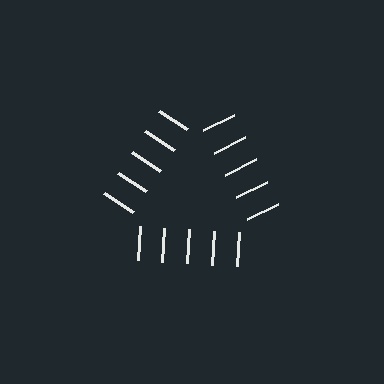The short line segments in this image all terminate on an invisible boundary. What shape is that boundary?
An illusory triangle — the line segments terminate on its edges but no continuous stroke is drawn.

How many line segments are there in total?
15 — 5 along each of the 3 edges.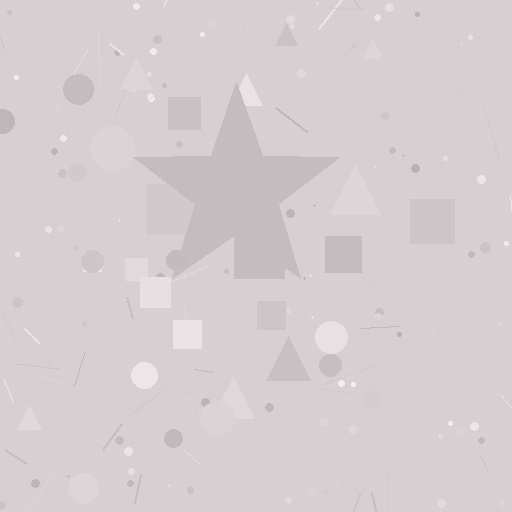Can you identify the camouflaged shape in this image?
The camouflaged shape is a star.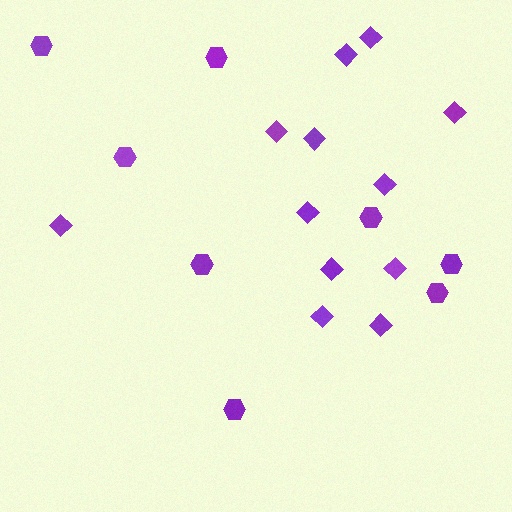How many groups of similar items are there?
There are 2 groups: one group of hexagons (8) and one group of diamonds (12).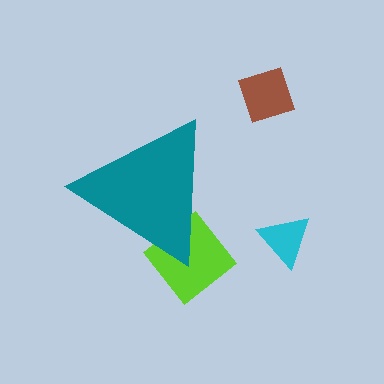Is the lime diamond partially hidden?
Yes, the lime diamond is partially hidden behind the teal triangle.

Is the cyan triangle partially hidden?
No, the cyan triangle is fully visible.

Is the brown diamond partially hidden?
No, the brown diamond is fully visible.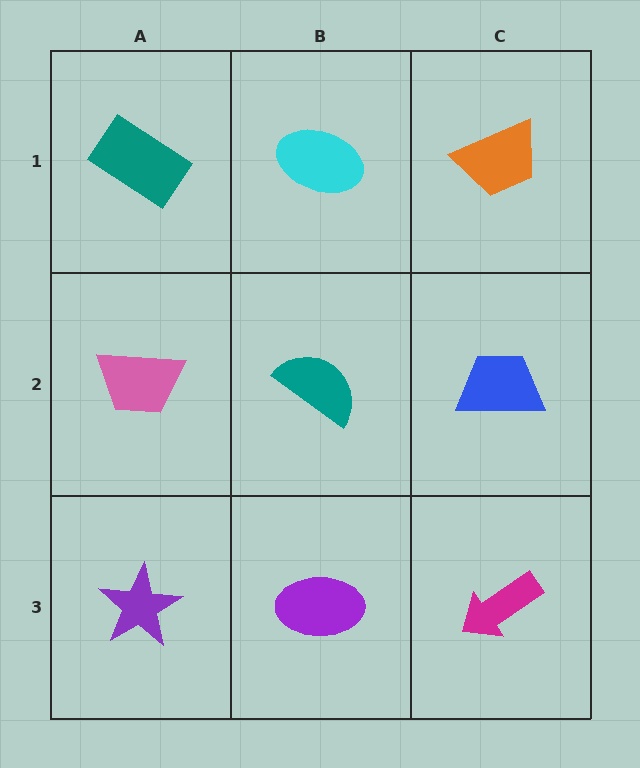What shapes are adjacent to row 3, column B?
A teal semicircle (row 2, column B), a purple star (row 3, column A), a magenta arrow (row 3, column C).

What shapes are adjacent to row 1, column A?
A pink trapezoid (row 2, column A), a cyan ellipse (row 1, column B).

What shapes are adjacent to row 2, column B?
A cyan ellipse (row 1, column B), a purple ellipse (row 3, column B), a pink trapezoid (row 2, column A), a blue trapezoid (row 2, column C).